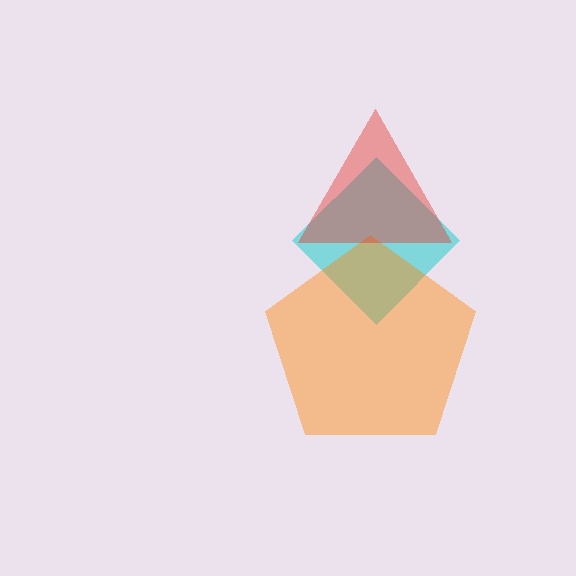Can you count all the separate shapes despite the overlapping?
Yes, there are 3 separate shapes.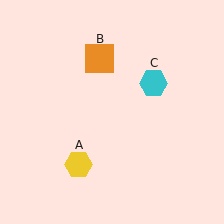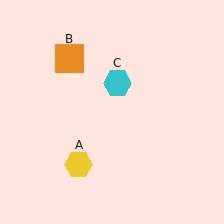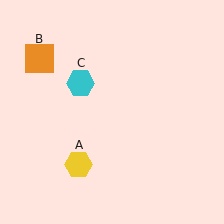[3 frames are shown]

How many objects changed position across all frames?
2 objects changed position: orange square (object B), cyan hexagon (object C).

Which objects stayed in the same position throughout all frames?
Yellow hexagon (object A) remained stationary.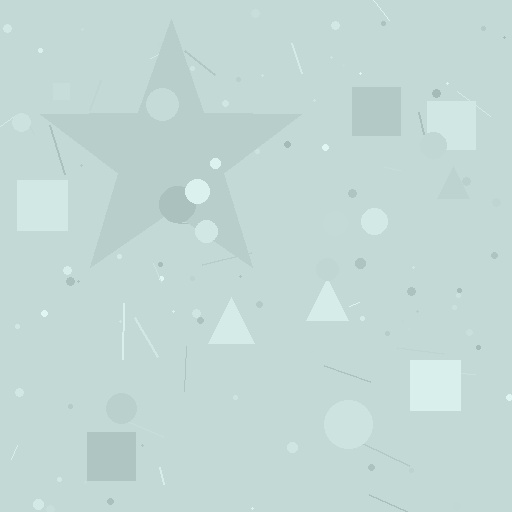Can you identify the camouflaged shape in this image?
The camouflaged shape is a star.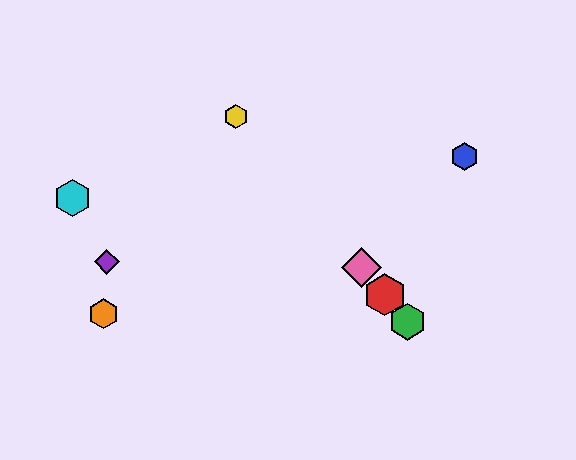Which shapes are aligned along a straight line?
The red hexagon, the green hexagon, the yellow hexagon, the pink diamond are aligned along a straight line.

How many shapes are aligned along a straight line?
4 shapes (the red hexagon, the green hexagon, the yellow hexagon, the pink diamond) are aligned along a straight line.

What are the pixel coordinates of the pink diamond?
The pink diamond is at (362, 267).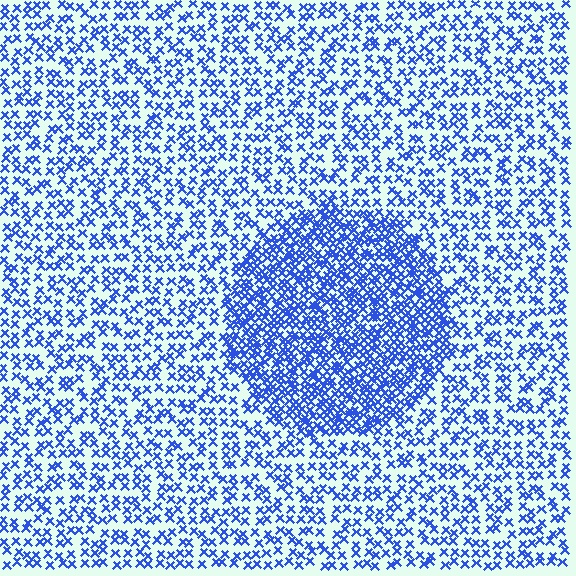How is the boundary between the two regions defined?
The boundary is defined by a change in element density (approximately 2.1x ratio). All elements are the same color, size, and shape.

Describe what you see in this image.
The image contains small blue elements arranged at two different densities. A circle-shaped region is visible where the elements are more densely packed than the surrounding area.